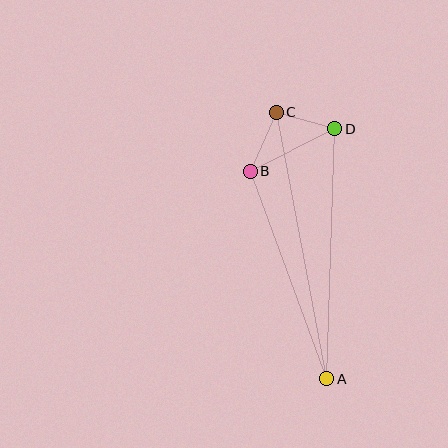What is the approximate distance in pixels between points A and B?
The distance between A and B is approximately 221 pixels.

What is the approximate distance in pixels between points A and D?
The distance between A and D is approximately 250 pixels.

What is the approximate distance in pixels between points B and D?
The distance between B and D is approximately 94 pixels.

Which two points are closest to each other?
Points C and D are closest to each other.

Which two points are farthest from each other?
Points A and C are farthest from each other.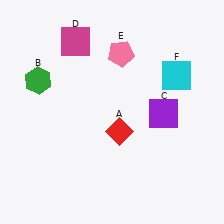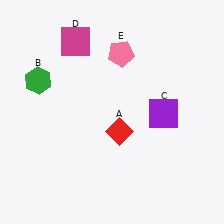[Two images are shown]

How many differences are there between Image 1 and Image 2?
There is 1 difference between the two images.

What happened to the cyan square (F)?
The cyan square (F) was removed in Image 2. It was in the top-right area of Image 1.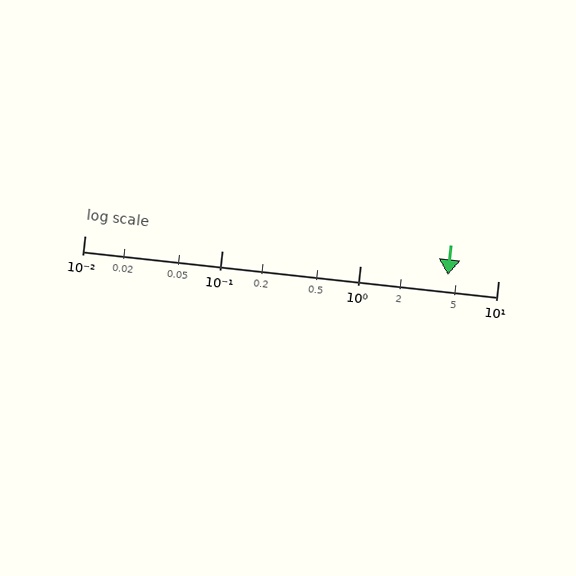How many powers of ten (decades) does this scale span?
The scale spans 3 decades, from 0.01 to 10.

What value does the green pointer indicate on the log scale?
The pointer indicates approximately 4.3.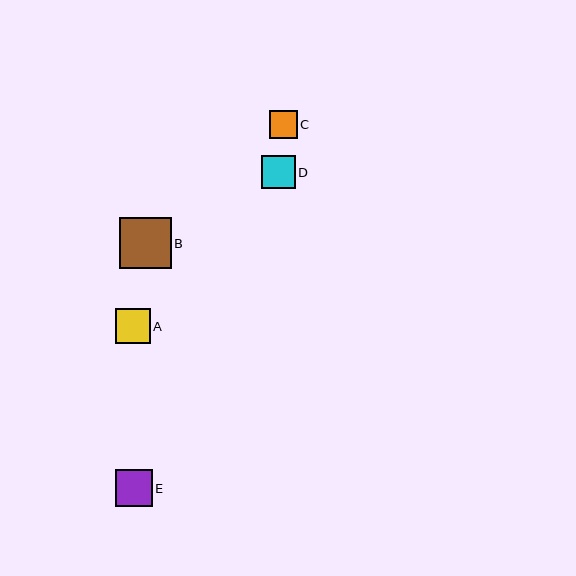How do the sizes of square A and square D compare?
Square A and square D are approximately the same size.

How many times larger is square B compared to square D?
Square B is approximately 1.5 times the size of square D.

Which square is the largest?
Square B is the largest with a size of approximately 52 pixels.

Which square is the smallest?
Square C is the smallest with a size of approximately 28 pixels.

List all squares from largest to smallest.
From largest to smallest: B, E, A, D, C.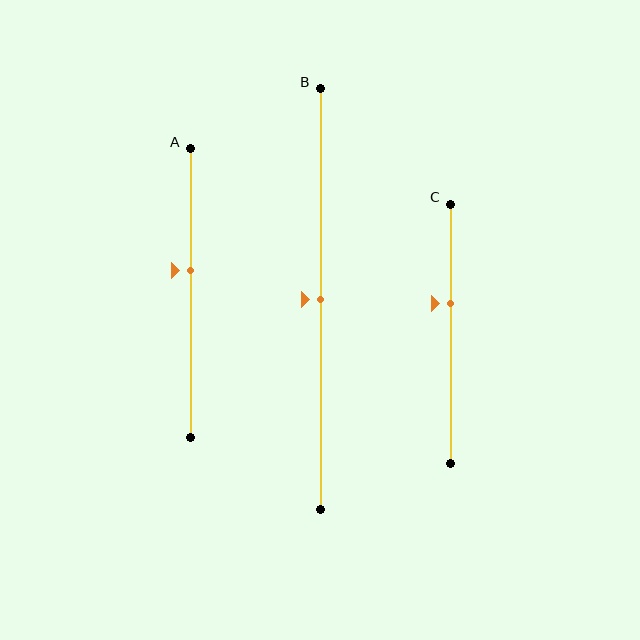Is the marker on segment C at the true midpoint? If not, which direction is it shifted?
No, the marker on segment C is shifted upward by about 12% of the segment length.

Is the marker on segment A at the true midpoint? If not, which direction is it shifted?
No, the marker on segment A is shifted upward by about 8% of the segment length.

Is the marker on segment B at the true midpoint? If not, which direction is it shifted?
Yes, the marker on segment B is at the true midpoint.